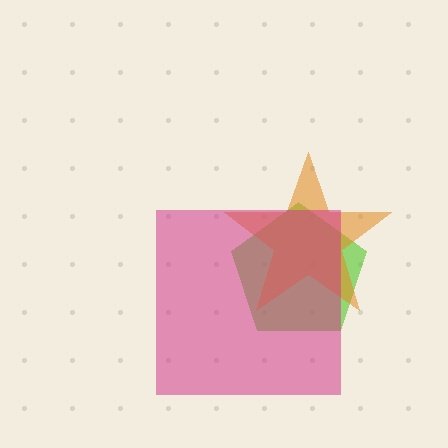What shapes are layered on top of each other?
The layered shapes are: a lime pentagon, an orange star, a magenta square.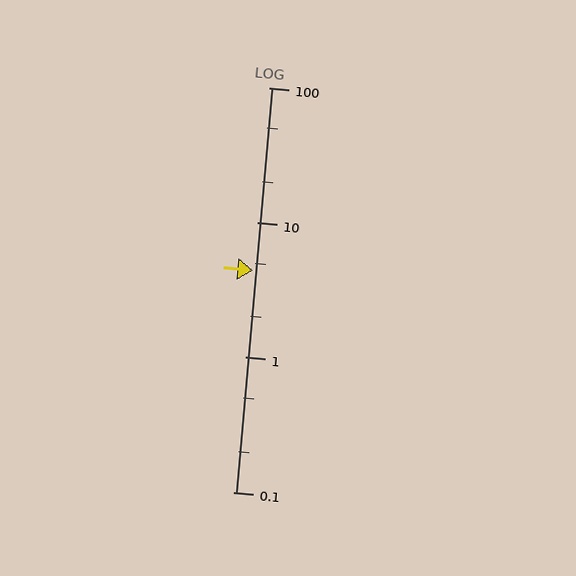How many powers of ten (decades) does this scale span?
The scale spans 3 decades, from 0.1 to 100.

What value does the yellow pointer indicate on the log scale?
The pointer indicates approximately 4.4.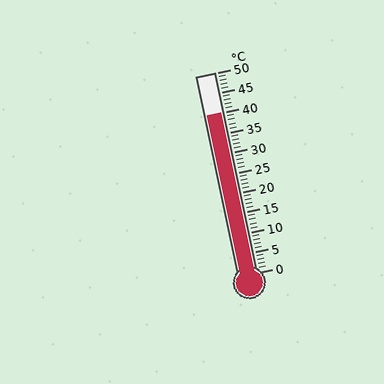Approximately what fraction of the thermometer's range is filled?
The thermometer is filled to approximately 80% of its range.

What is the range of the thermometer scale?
The thermometer scale ranges from 0°C to 50°C.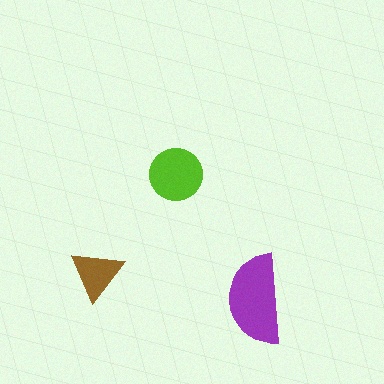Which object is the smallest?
The brown triangle.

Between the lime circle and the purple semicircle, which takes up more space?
The purple semicircle.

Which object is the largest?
The purple semicircle.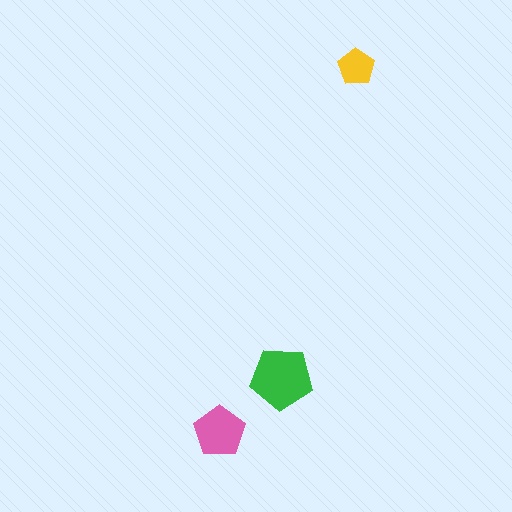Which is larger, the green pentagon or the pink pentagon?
The green one.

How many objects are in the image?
There are 3 objects in the image.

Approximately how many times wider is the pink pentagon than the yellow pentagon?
About 1.5 times wider.